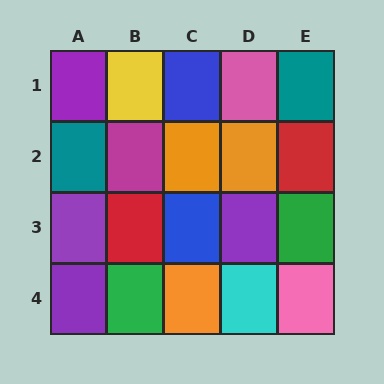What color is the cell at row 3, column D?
Purple.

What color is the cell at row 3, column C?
Blue.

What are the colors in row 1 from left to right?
Purple, yellow, blue, pink, teal.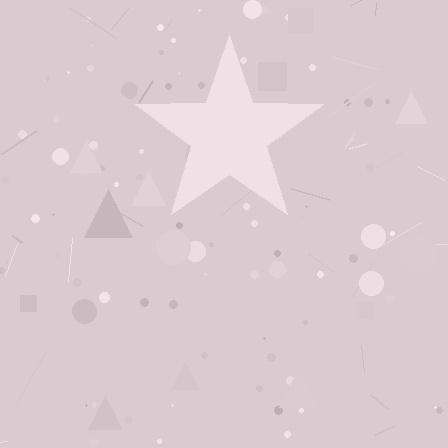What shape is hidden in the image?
A star is hidden in the image.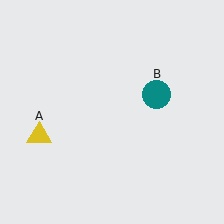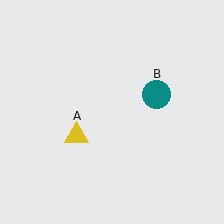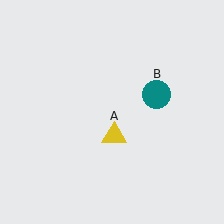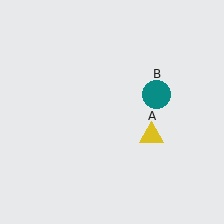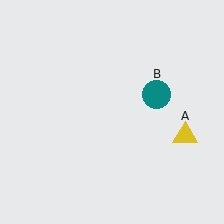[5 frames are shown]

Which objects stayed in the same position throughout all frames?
Teal circle (object B) remained stationary.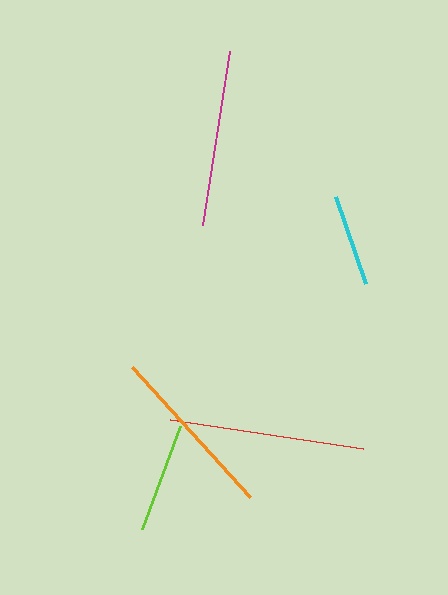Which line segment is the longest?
The red line is the longest at approximately 195 pixels.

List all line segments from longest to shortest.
From longest to shortest: red, magenta, orange, lime, cyan.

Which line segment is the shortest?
The cyan line is the shortest at approximately 91 pixels.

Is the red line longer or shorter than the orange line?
The red line is longer than the orange line.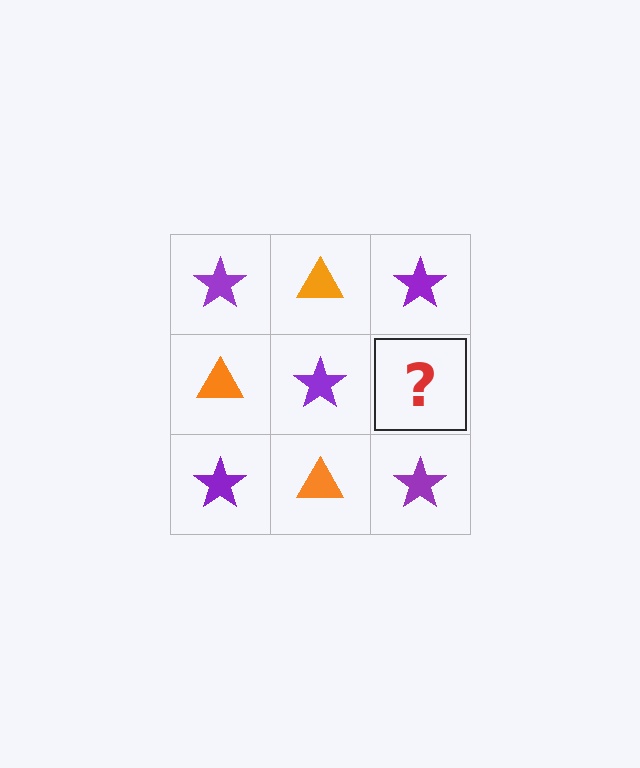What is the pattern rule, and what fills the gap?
The rule is that it alternates purple star and orange triangle in a checkerboard pattern. The gap should be filled with an orange triangle.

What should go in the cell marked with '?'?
The missing cell should contain an orange triangle.